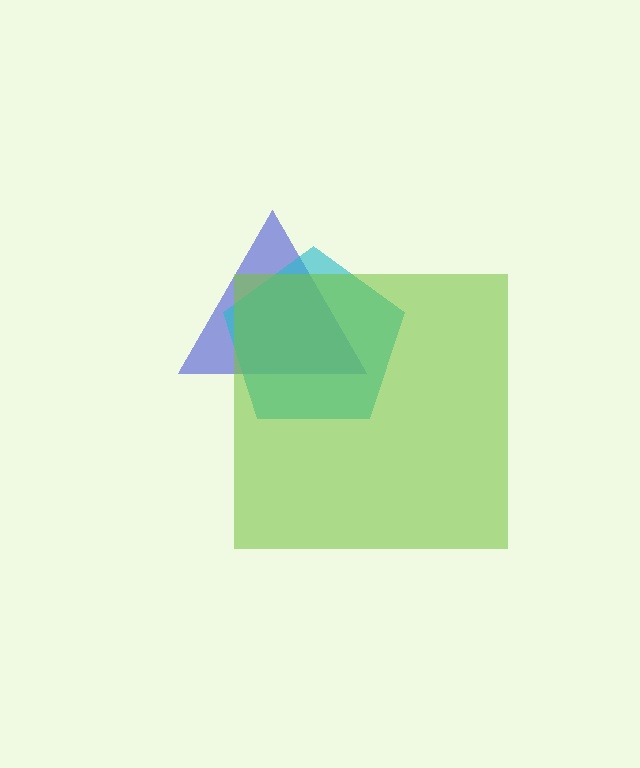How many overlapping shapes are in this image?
There are 3 overlapping shapes in the image.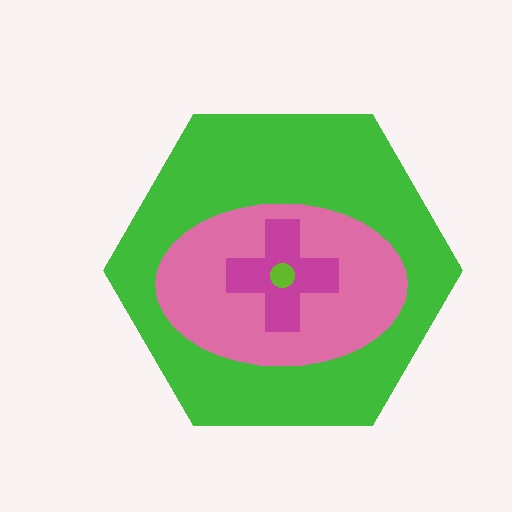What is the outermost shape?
The green hexagon.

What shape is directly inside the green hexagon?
The pink ellipse.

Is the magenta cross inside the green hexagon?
Yes.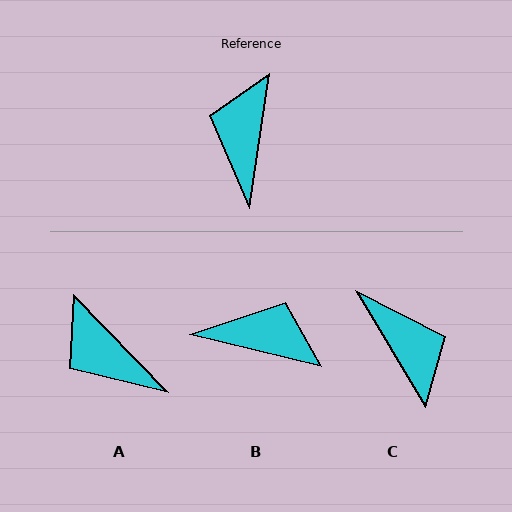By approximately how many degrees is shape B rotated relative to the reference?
Approximately 95 degrees clockwise.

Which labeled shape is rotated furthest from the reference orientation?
C, about 141 degrees away.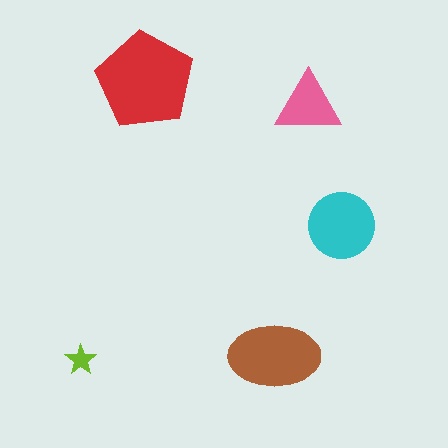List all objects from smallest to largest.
The lime star, the pink triangle, the cyan circle, the brown ellipse, the red pentagon.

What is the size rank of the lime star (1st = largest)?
5th.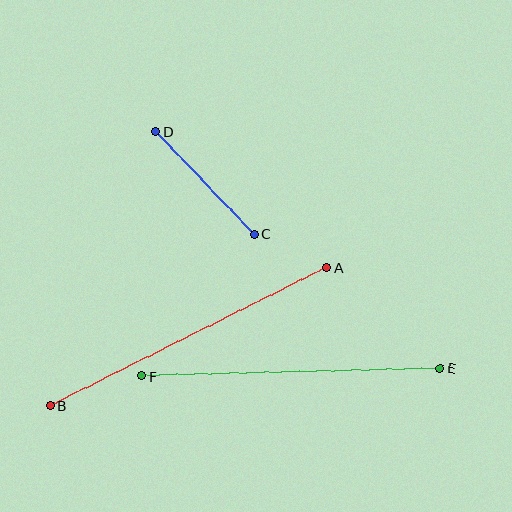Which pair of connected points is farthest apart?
Points A and B are farthest apart.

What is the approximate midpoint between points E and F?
The midpoint is at approximately (291, 372) pixels.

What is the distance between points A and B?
The distance is approximately 309 pixels.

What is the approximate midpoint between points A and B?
The midpoint is at approximately (188, 337) pixels.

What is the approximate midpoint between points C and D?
The midpoint is at approximately (205, 183) pixels.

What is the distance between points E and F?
The distance is approximately 299 pixels.